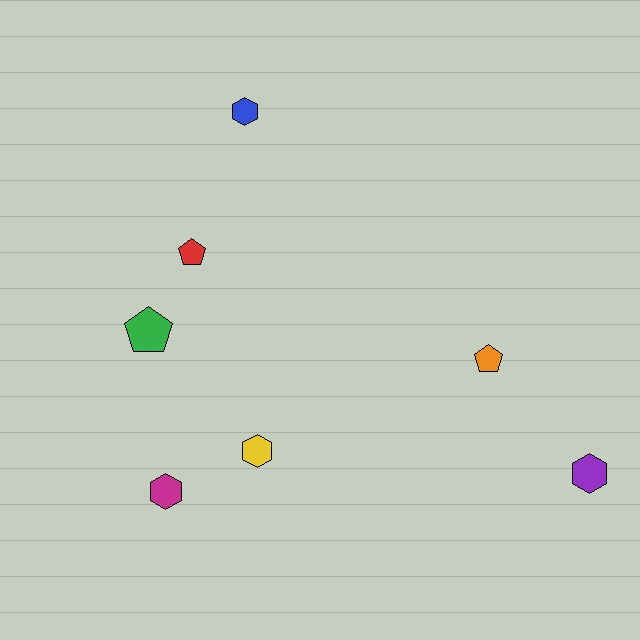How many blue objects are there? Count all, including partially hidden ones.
There is 1 blue object.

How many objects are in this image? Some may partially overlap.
There are 7 objects.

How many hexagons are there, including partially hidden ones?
There are 4 hexagons.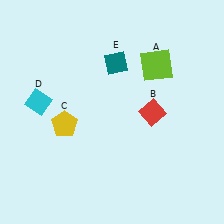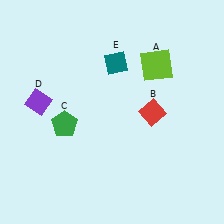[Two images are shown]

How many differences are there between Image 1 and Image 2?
There are 2 differences between the two images.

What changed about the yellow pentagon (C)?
In Image 1, C is yellow. In Image 2, it changed to green.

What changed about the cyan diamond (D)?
In Image 1, D is cyan. In Image 2, it changed to purple.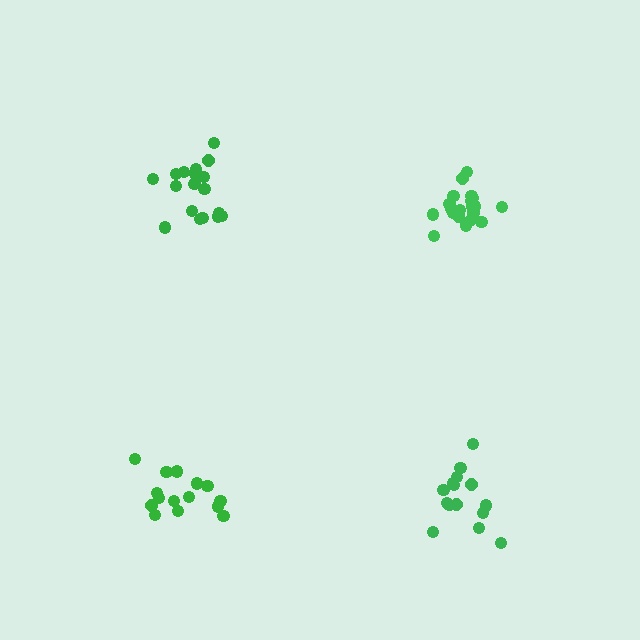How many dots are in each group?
Group 1: 15 dots, Group 2: 15 dots, Group 3: 18 dots, Group 4: 21 dots (69 total).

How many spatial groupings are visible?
There are 4 spatial groupings.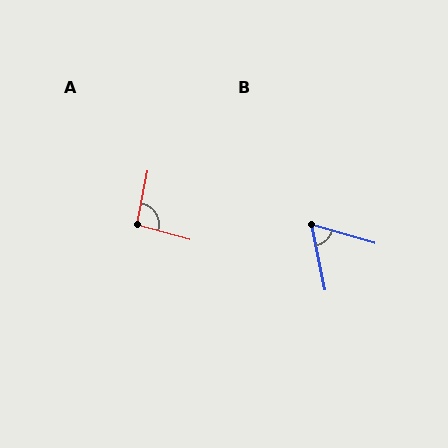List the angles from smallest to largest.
B (62°), A (94°).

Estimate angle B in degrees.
Approximately 62 degrees.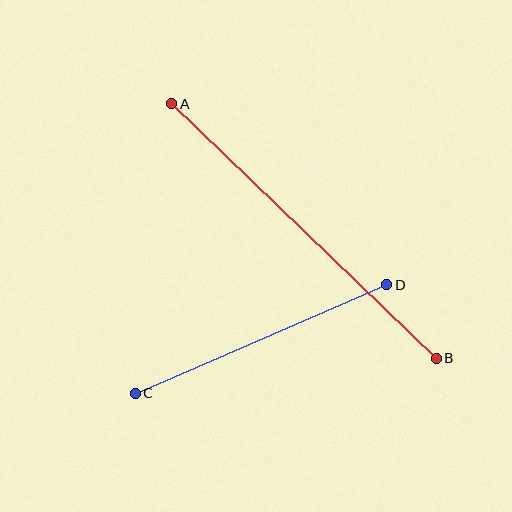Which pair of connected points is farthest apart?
Points A and B are farthest apart.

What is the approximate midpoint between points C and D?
The midpoint is at approximately (261, 339) pixels.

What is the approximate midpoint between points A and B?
The midpoint is at approximately (304, 231) pixels.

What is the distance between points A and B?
The distance is approximately 367 pixels.